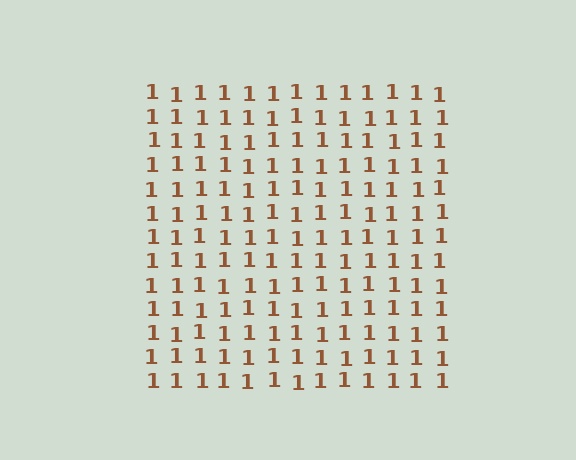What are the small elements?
The small elements are digit 1's.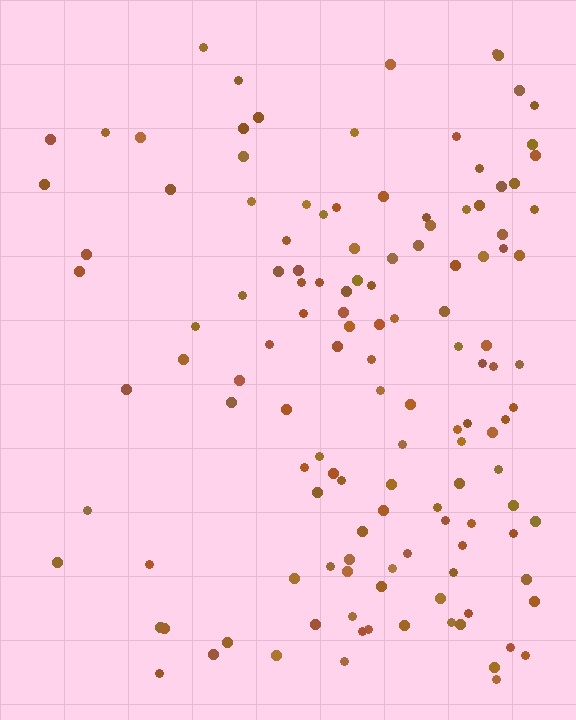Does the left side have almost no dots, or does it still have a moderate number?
Still a moderate number, just noticeably fewer than the right.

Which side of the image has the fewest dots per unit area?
The left.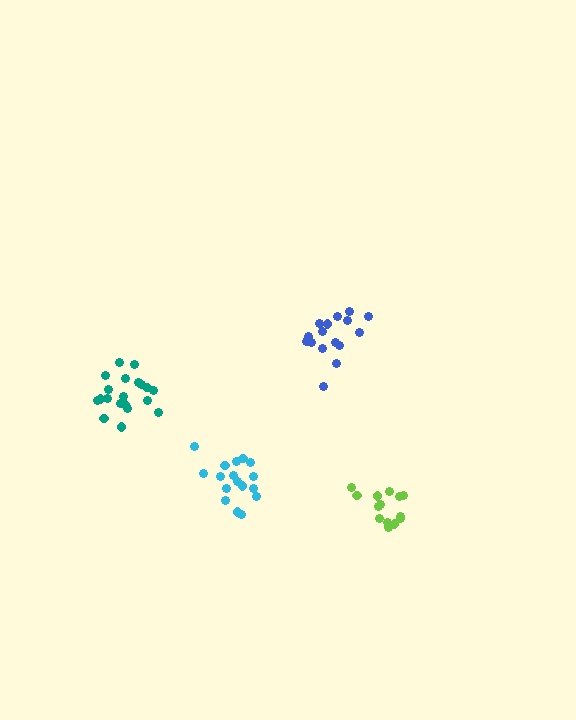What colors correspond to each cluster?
The clusters are colored: cyan, blue, teal, lime.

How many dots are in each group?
Group 1: 17 dots, Group 2: 17 dots, Group 3: 20 dots, Group 4: 14 dots (68 total).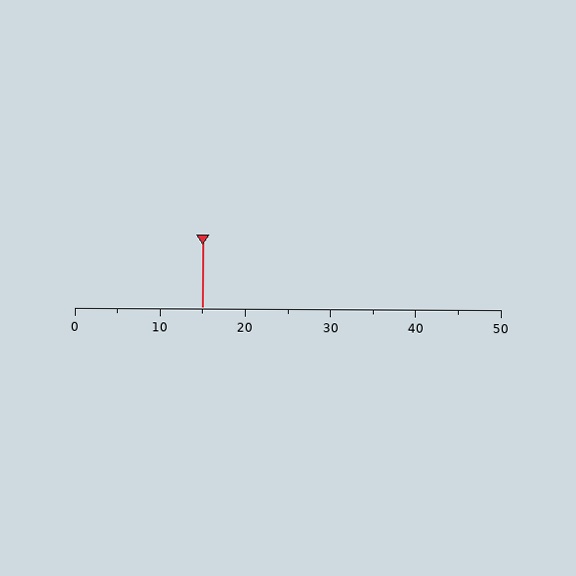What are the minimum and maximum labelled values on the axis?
The axis runs from 0 to 50.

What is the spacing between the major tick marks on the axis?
The major ticks are spaced 10 apart.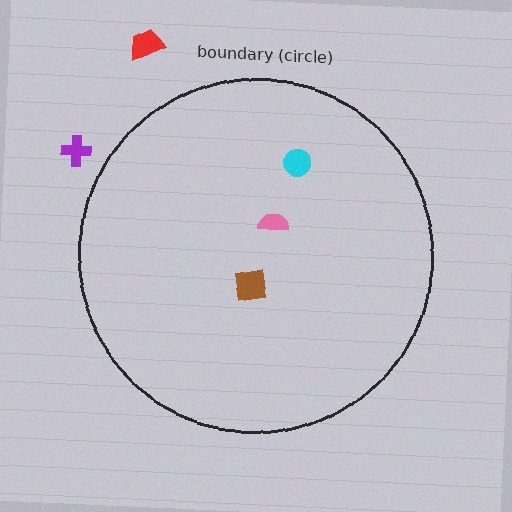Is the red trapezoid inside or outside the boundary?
Outside.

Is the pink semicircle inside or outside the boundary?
Inside.